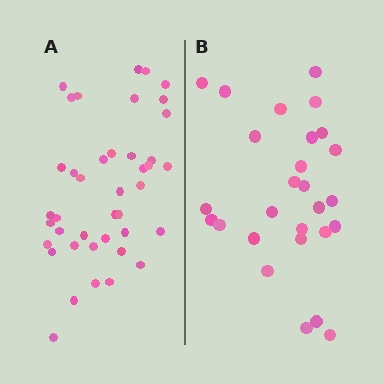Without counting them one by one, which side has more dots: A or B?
Region A (the left region) has more dots.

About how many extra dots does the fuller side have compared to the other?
Region A has approximately 15 more dots than region B.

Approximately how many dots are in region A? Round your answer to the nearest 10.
About 40 dots. (The exact count is 41, which rounds to 40.)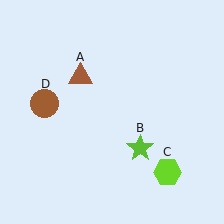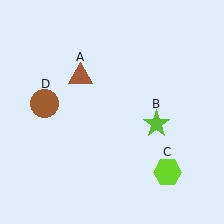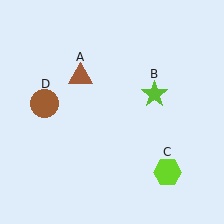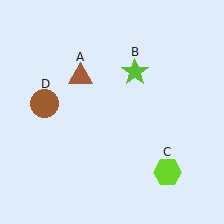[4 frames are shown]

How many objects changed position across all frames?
1 object changed position: lime star (object B).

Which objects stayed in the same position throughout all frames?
Brown triangle (object A) and lime hexagon (object C) and brown circle (object D) remained stationary.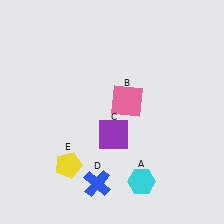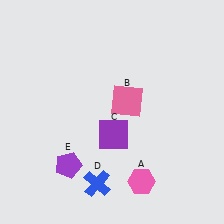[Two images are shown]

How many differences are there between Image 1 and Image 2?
There are 2 differences between the two images.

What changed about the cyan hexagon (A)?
In Image 1, A is cyan. In Image 2, it changed to pink.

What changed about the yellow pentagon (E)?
In Image 1, E is yellow. In Image 2, it changed to purple.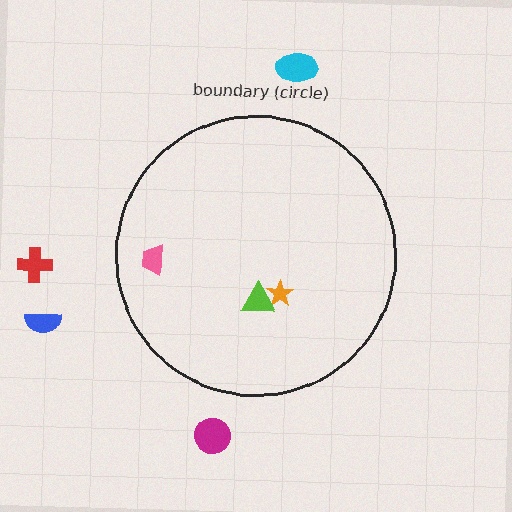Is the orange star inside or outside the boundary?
Inside.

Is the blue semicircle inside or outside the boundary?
Outside.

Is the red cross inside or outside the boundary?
Outside.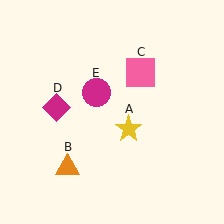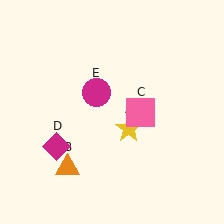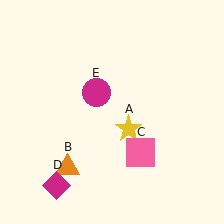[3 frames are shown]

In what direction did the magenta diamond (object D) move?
The magenta diamond (object D) moved down.